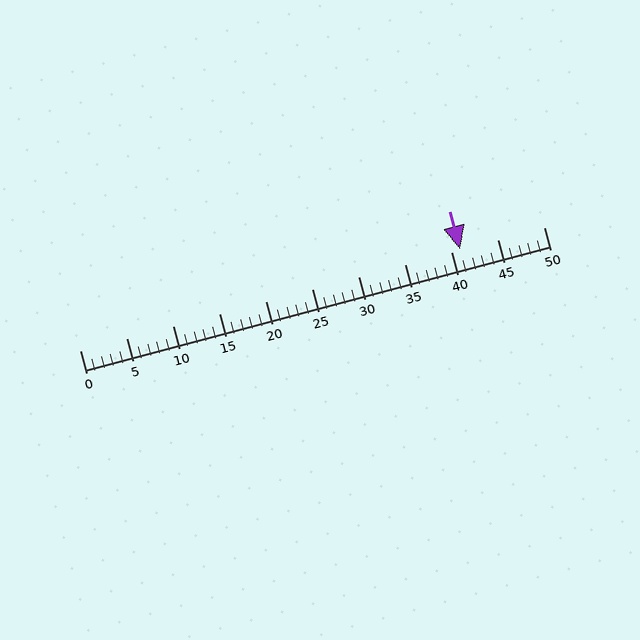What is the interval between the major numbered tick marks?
The major tick marks are spaced 5 units apart.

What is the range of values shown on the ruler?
The ruler shows values from 0 to 50.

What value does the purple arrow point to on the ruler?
The purple arrow points to approximately 41.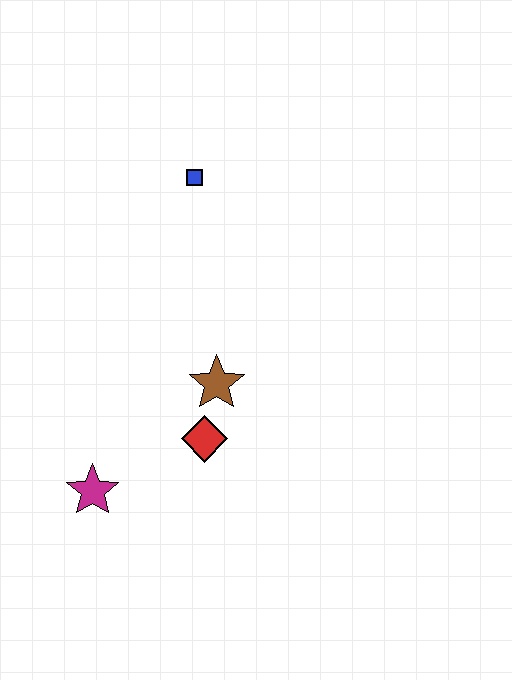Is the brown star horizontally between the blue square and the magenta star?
No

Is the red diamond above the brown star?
No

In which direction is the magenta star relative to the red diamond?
The magenta star is to the left of the red diamond.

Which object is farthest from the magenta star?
The blue square is farthest from the magenta star.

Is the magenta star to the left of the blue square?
Yes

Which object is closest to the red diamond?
The brown star is closest to the red diamond.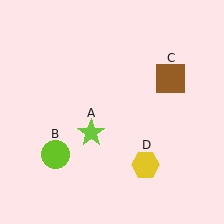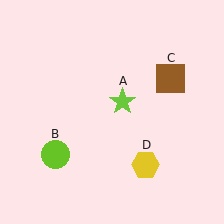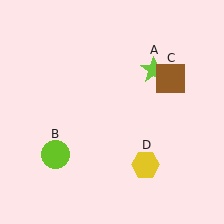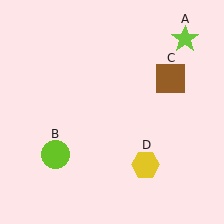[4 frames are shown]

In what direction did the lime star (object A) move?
The lime star (object A) moved up and to the right.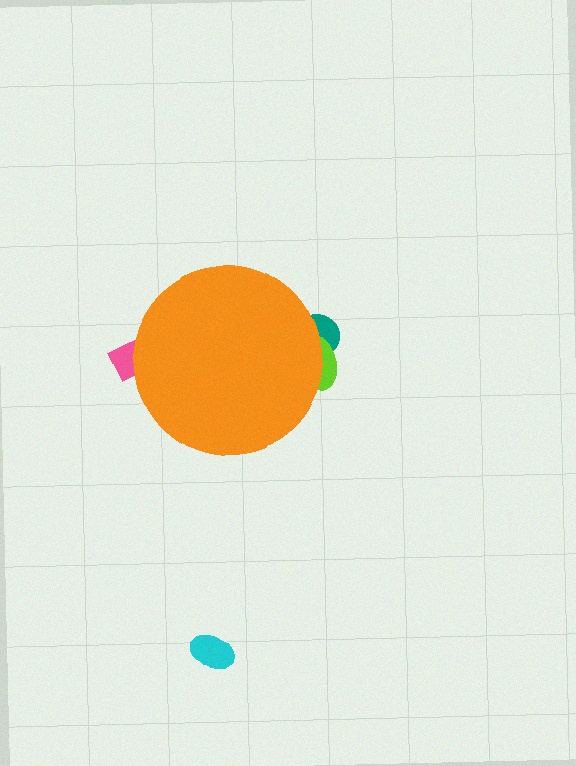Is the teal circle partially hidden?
Yes, the teal circle is partially hidden behind the orange circle.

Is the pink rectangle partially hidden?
Yes, the pink rectangle is partially hidden behind the orange circle.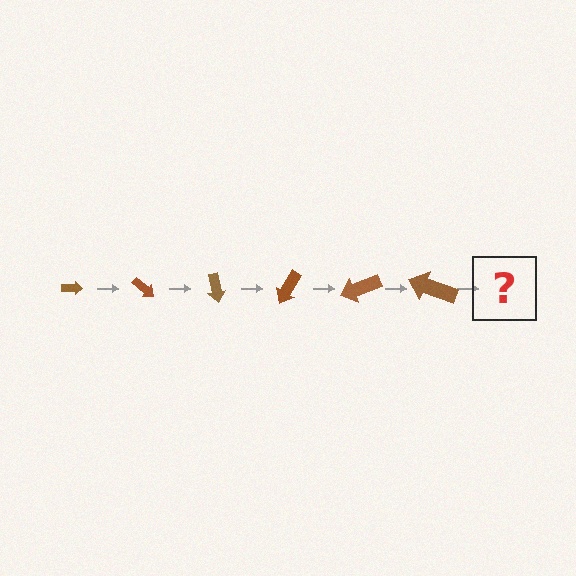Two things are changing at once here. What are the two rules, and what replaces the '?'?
The two rules are that the arrow grows larger each step and it rotates 40 degrees each step. The '?' should be an arrow, larger than the previous one and rotated 240 degrees from the start.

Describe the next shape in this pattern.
It should be an arrow, larger than the previous one and rotated 240 degrees from the start.